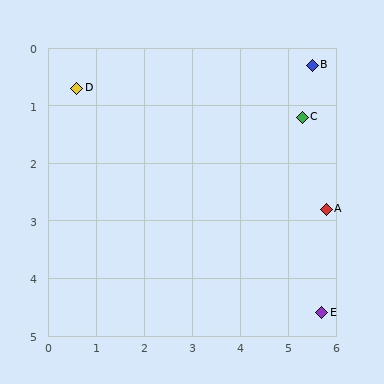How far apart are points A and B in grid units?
Points A and B are about 2.5 grid units apart.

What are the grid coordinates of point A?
Point A is at approximately (5.8, 2.8).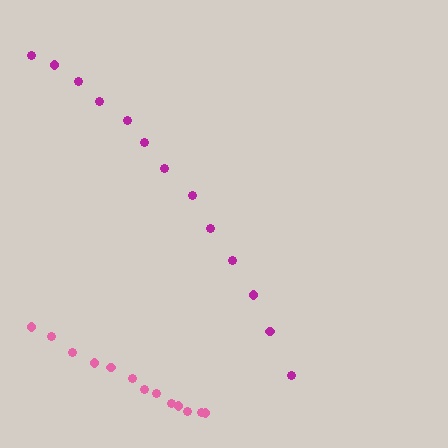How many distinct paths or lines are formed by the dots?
There are 2 distinct paths.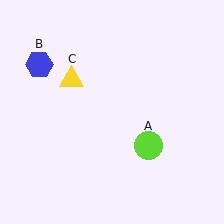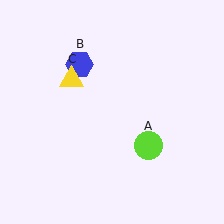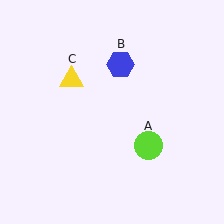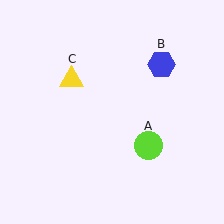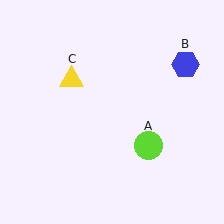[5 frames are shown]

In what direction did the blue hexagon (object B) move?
The blue hexagon (object B) moved right.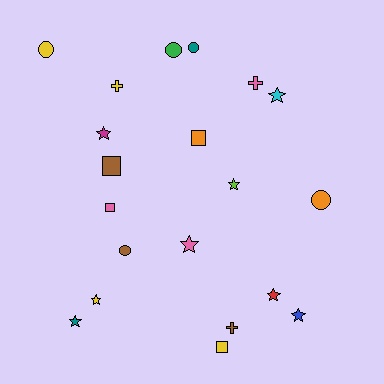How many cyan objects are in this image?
There is 1 cyan object.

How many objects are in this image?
There are 20 objects.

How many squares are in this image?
There are 4 squares.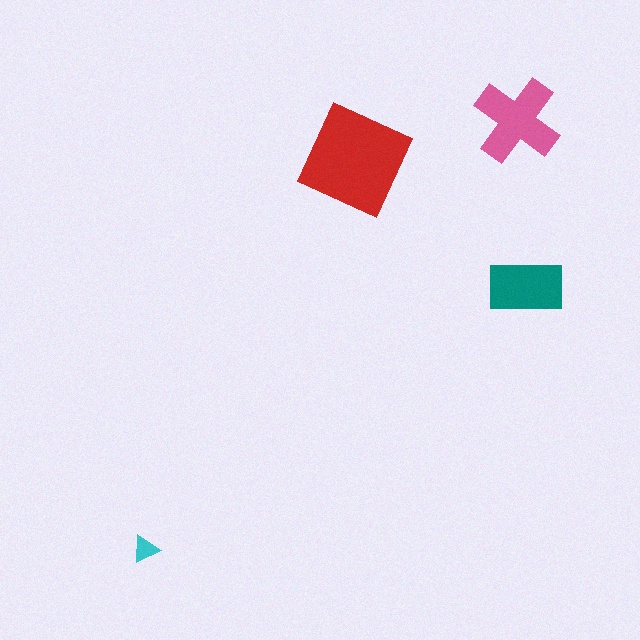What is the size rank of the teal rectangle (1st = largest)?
3rd.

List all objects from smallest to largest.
The cyan triangle, the teal rectangle, the pink cross, the red square.